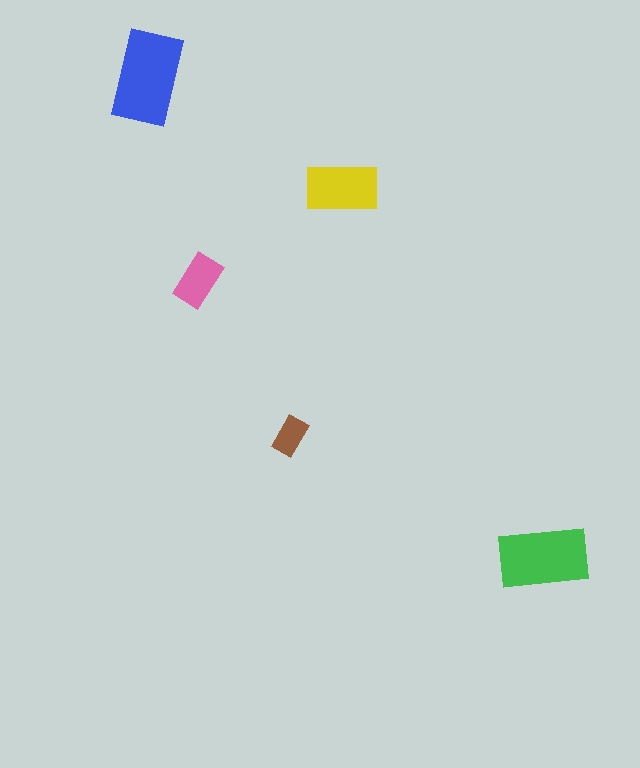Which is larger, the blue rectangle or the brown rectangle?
The blue one.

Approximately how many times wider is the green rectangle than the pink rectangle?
About 1.5 times wider.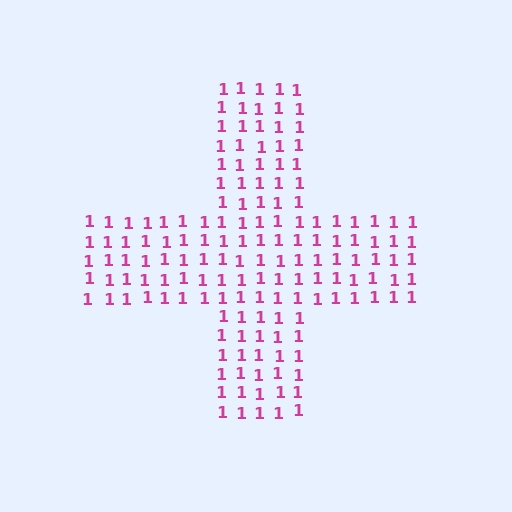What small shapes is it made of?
It is made of small digit 1's.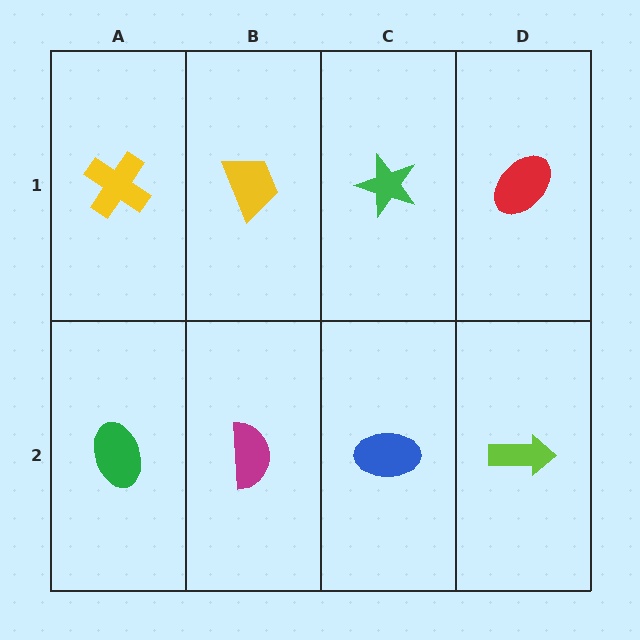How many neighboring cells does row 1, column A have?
2.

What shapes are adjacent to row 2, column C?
A green star (row 1, column C), a magenta semicircle (row 2, column B), a lime arrow (row 2, column D).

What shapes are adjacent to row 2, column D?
A red ellipse (row 1, column D), a blue ellipse (row 2, column C).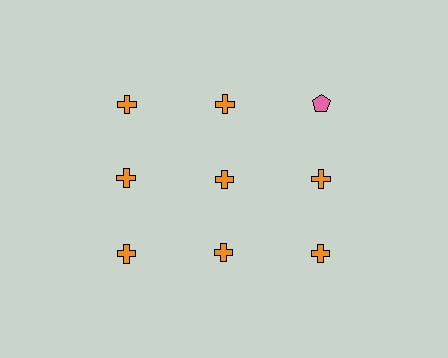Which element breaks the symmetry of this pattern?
The pink pentagon in the top row, center column breaks the symmetry. All other shapes are orange crosses.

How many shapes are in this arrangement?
There are 9 shapes arranged in a grid pattern.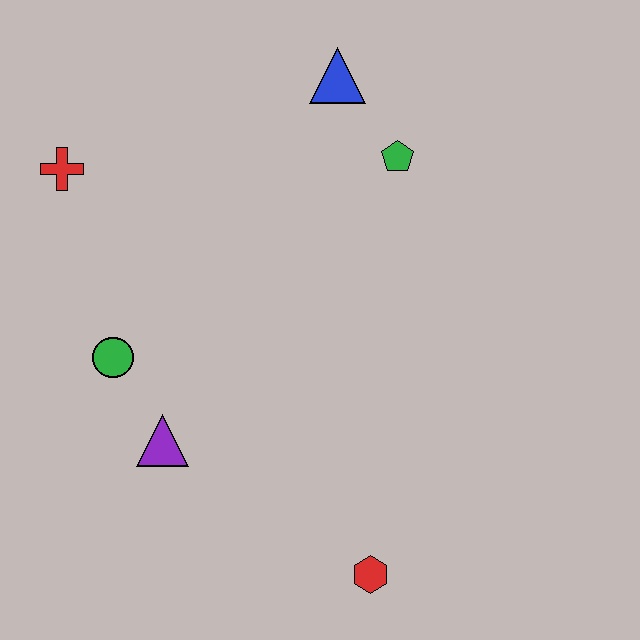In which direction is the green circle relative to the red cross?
The green circle is below the red cross.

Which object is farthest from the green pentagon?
The red hexagon is farthest from the green pentagon.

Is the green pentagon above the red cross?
Yes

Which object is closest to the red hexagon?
The purple triangle is closest to the red hexagon.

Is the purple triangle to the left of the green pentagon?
Yes